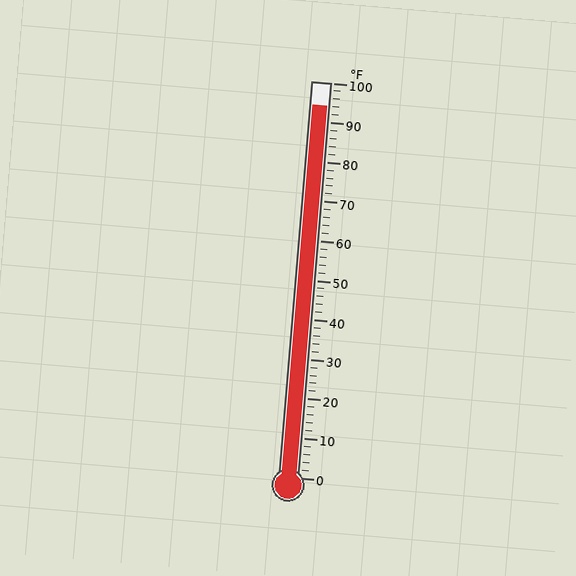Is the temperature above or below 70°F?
The temperature is above 70°F.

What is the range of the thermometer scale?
The thermometer scale ranges from 0°F to 100°F.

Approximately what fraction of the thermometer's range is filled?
The thermometer is filled to approximately 95% of its range.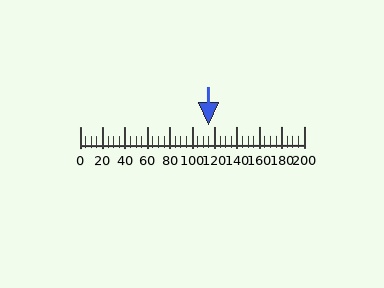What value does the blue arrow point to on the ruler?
The blue arrow points to approximately 114.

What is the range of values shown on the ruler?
The ruler shows values from 0 to 200.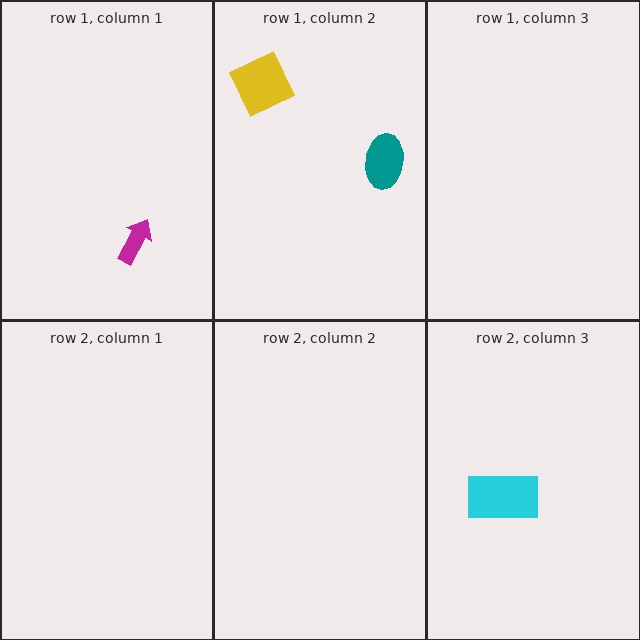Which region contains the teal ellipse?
The row 1, column 2 region.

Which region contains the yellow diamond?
The row 1, column 2 region.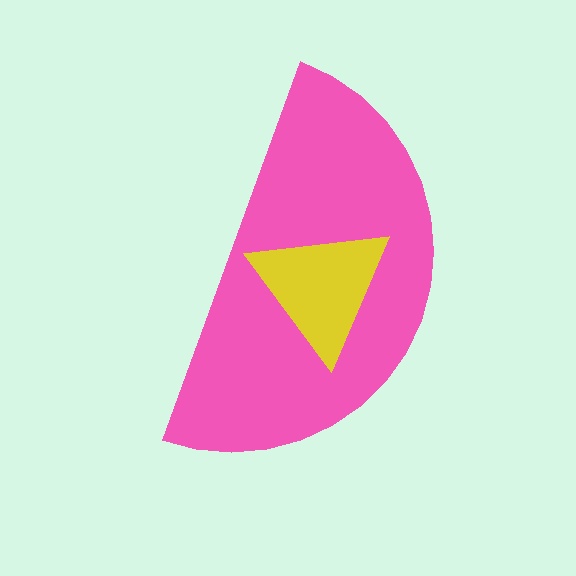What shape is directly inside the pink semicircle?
The yellow triangle.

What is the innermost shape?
The yellow triangle.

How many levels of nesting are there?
2.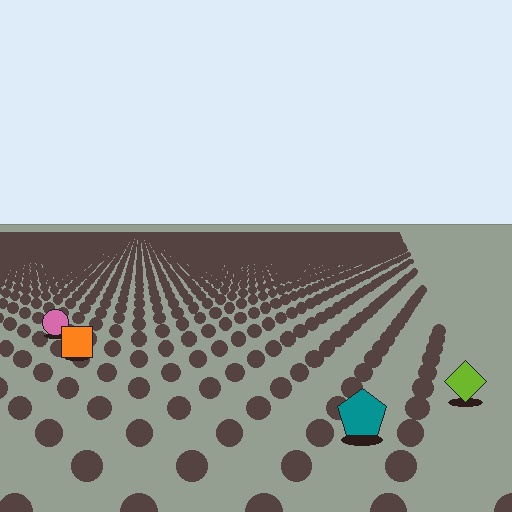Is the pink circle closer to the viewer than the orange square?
No. The orange square is closer — you can tell from the texture gradient: the ground texture is coarser near it.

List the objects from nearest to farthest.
From nearest to farthest: the teal pentagon, the lime diamond, the orange square, the pink circle.